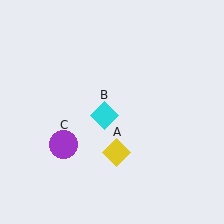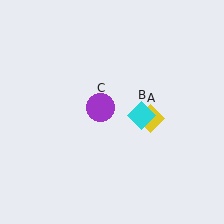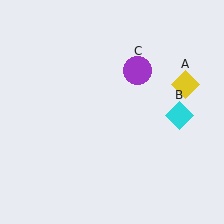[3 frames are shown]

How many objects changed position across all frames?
3 objects changed position: yellow diamond (object A), cyan diamond (object B), purple circle (object C).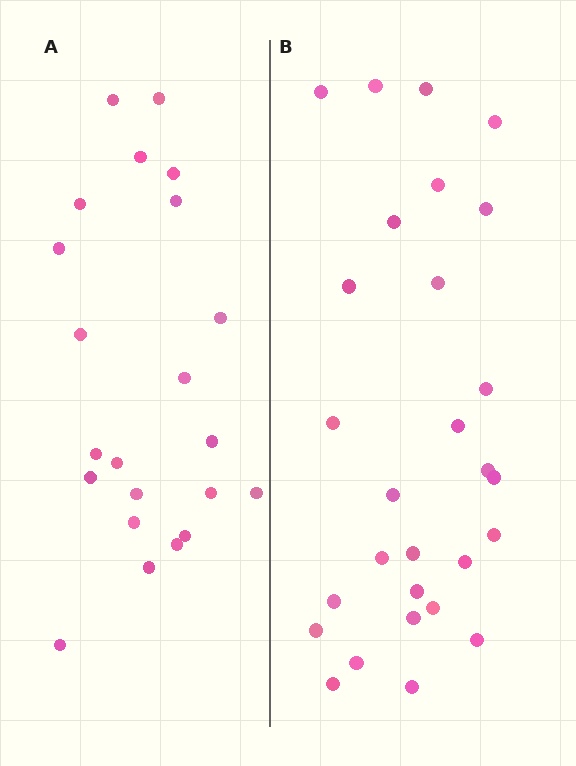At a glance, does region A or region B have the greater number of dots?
Region B (the right region) has more dots.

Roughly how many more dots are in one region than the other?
Region B has about 6 more dots than region A.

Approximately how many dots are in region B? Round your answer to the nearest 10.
About 30 dots. (The exact count is 28, which rounds to 30.)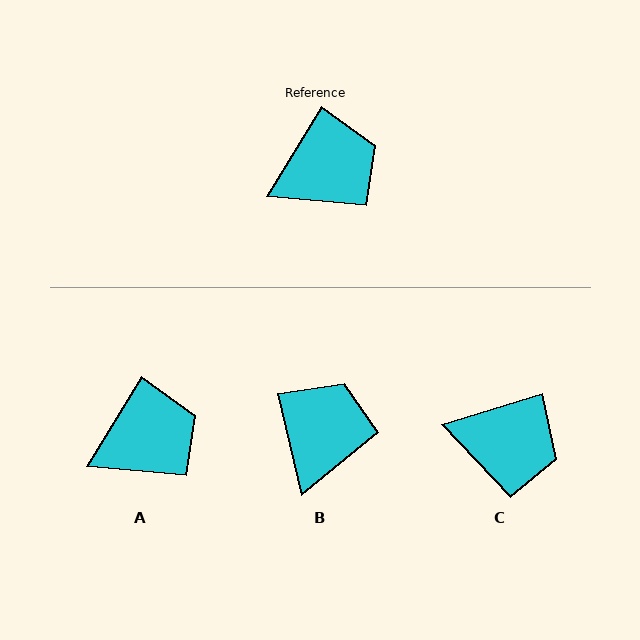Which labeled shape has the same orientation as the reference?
A.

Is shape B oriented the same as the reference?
No, it is off by about 44 degrees.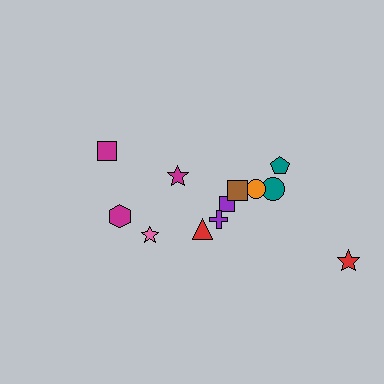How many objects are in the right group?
There are 7 objects.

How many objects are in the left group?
There are 5 objects.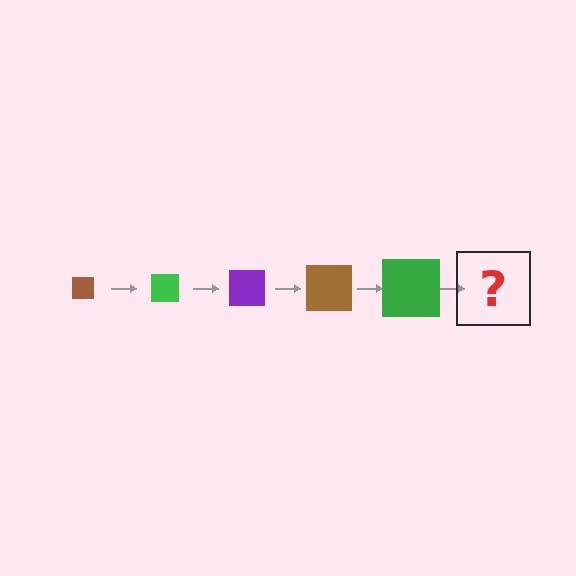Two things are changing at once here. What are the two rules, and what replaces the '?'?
The two rules are that the square grows larger each step and the color cycles through brown, green, and purple. The '?' should be a purple square, larger than the previous one.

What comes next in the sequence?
The next element should be a purple square, larger than the previous one.